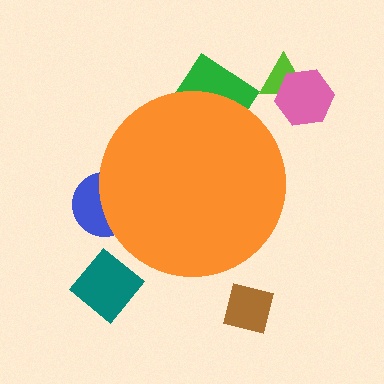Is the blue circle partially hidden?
Yes, the blue circle is partially hidden behind the orange circle.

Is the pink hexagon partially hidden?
No, the pink hexagon is fully visible.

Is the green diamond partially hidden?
Yes, the green diamond is partially hidden behind the orange circle.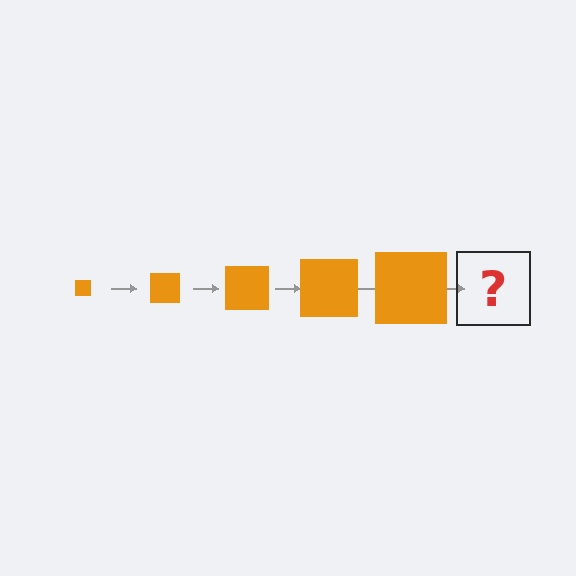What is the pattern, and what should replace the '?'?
The pattern is that the square gets progressively larger each step. The '?' should be an orange square, larger than the previous one.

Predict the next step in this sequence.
The next step is an orange square, larger than the previous one.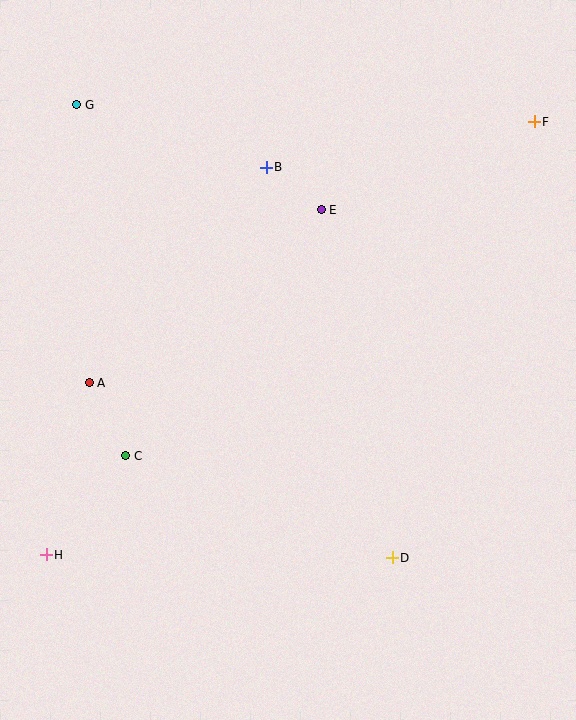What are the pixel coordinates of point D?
Point D is at (392, 558).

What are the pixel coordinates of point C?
Point C is at (126, 456).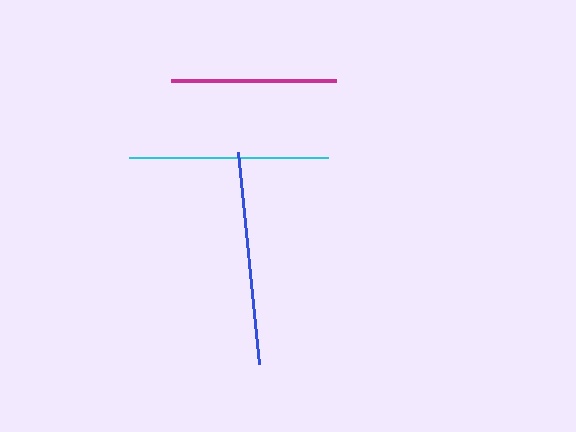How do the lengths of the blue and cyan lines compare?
The blue and cyan lines are approximately the same length.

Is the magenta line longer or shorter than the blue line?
The blue line is longer than the magenta line.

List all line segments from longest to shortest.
From longest to shortest: blue, cyan, magenta.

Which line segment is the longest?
The blue line is the longest at approximately 213 pixels.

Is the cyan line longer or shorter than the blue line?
The blue line is longer than the cyan line.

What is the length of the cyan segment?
The cyan segment is approximately 199 pixels long.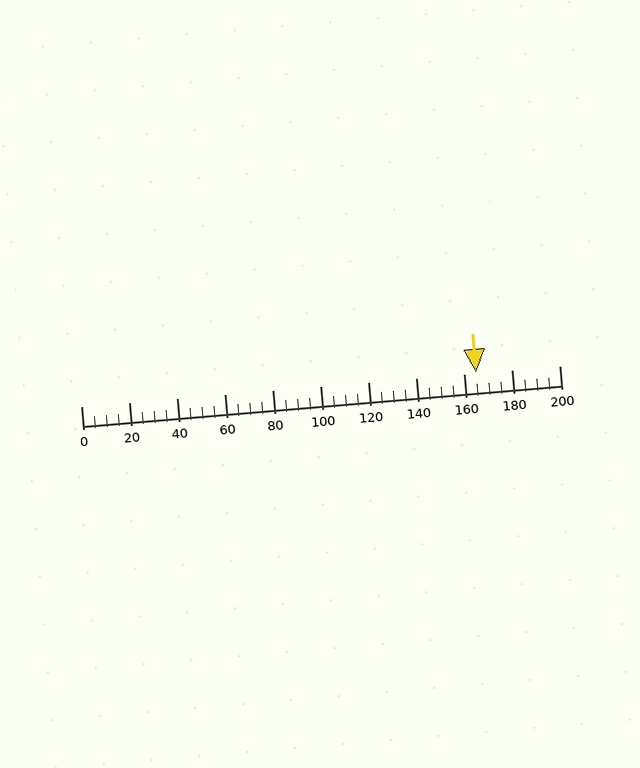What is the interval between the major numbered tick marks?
The major tick marks are spaced 20 units apart.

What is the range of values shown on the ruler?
The ruler shows values from 0 to 200.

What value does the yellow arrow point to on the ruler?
The yellow arrow points to approximately 165.